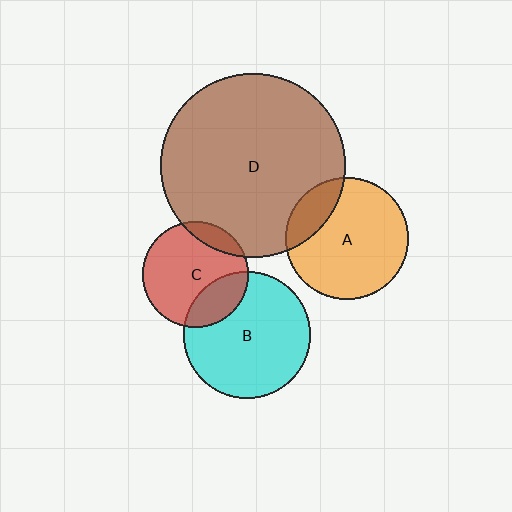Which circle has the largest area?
Circle D (brown).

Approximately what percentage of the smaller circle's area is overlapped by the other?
Approximately 25%.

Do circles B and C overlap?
Yes.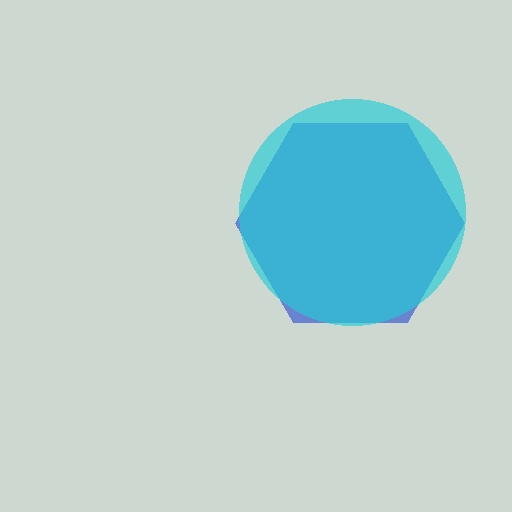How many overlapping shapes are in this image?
There are 2 overlapping shapes in the image.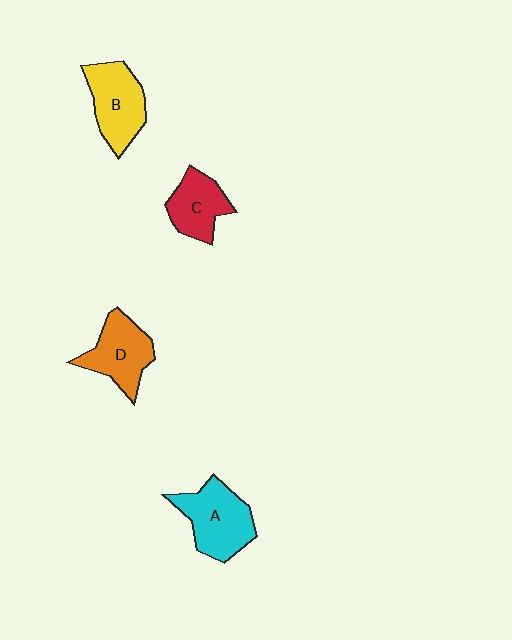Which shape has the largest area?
Shape A (cyan).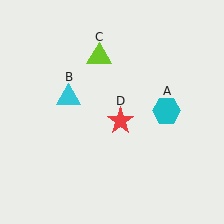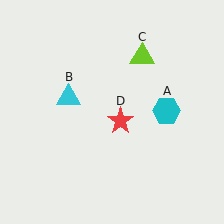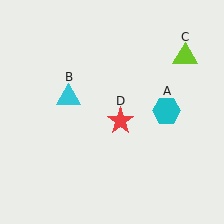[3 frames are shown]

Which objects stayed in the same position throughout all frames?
Cyan hexagon (object A) and cyan triangle (object B) and red star (object D) remained stationary.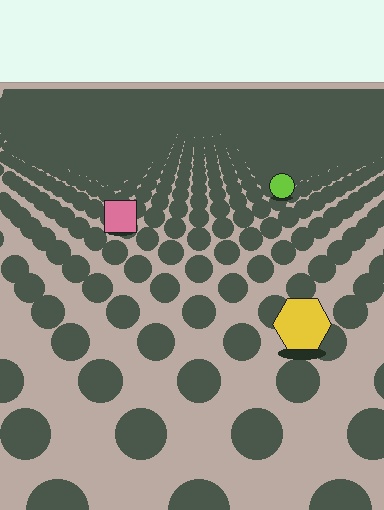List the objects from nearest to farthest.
From nearest to farthest: the yellow hexagon, the pink square, the lime circle.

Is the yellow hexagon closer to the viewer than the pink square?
Yes. The yellow hexagon is closer — you can tell from the texture gradient: the ground texture is coarser near it.